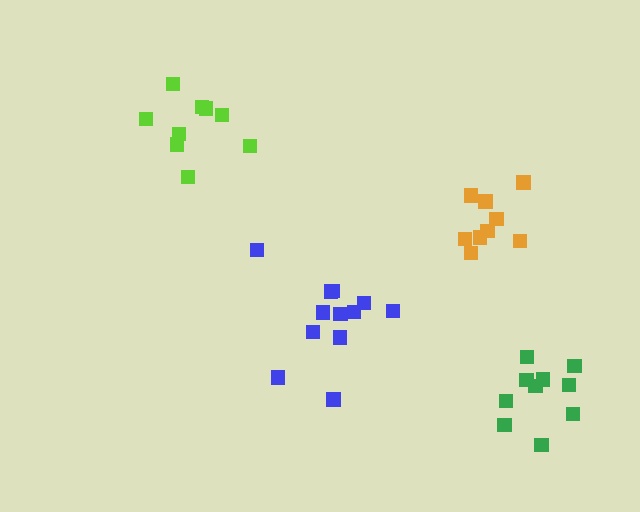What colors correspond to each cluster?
The clusters are colored: blue, lime, orange, green.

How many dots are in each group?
Group 1: 12 dots, Group 2: 9 dots, Group 3: 9 dots, Group 4: 10 dots (40 total).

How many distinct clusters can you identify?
There are 4 distinct clusters.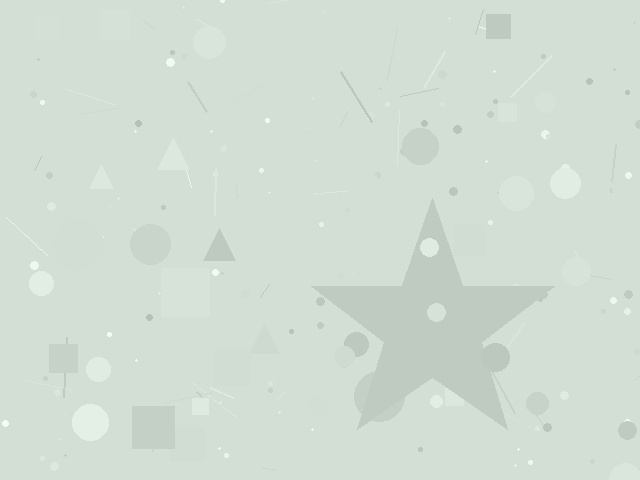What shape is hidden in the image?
A star is hidden in the image.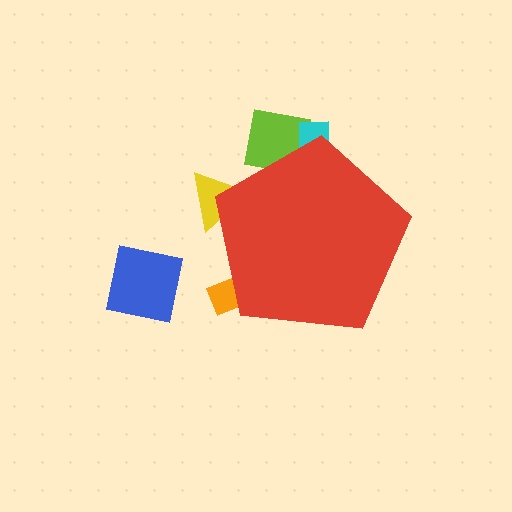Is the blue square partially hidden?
No, the blue square is fully visible.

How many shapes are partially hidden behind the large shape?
4 shapes are partially hidden.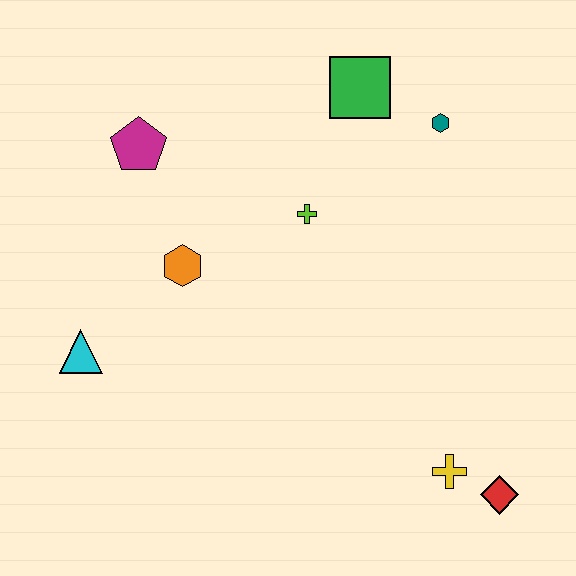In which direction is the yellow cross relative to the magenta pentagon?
The yellow cross is below the magenta pentagon.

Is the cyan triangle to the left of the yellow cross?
Yes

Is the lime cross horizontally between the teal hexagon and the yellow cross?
No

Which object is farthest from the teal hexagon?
The cyan triangle is farthest from the teal hexagon.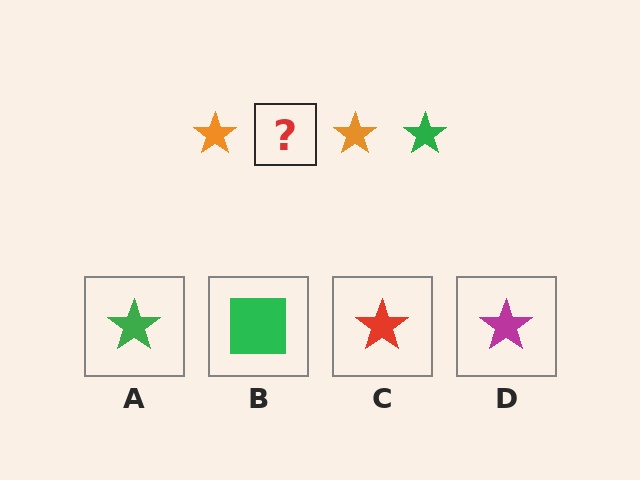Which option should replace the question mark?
Option A.